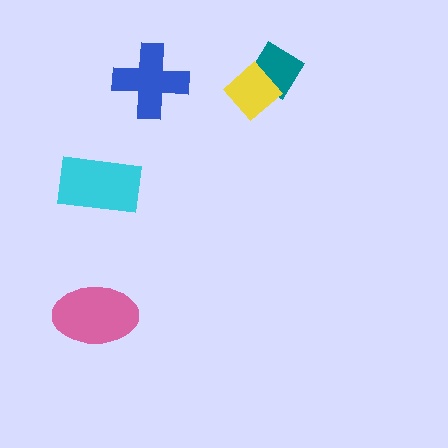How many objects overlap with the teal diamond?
1 object overlaps with the teal diamond.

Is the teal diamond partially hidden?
Yes, it is partially covered by another shape.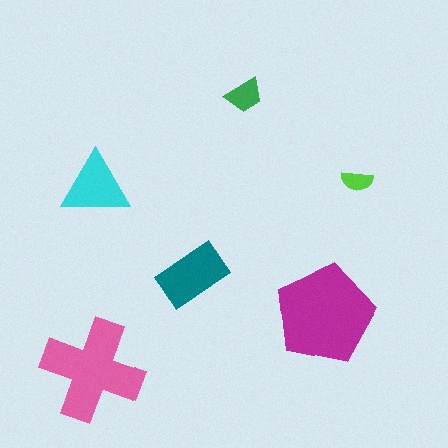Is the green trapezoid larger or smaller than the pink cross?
Smaller.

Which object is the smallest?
The lime semicircle.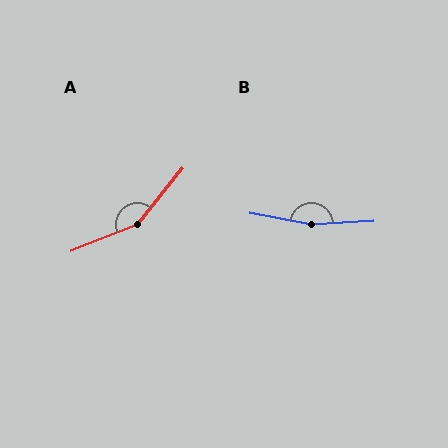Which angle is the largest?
B, at approximately 167 degrees.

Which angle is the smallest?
A, at approximately 150 degrees.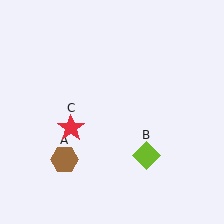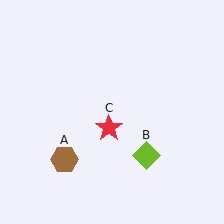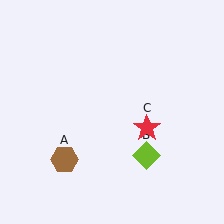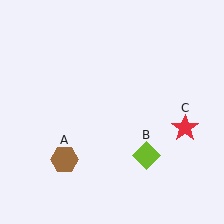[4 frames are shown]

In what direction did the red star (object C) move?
The red star (object C) moved right.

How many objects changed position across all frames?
1 object changed position: red star (object C).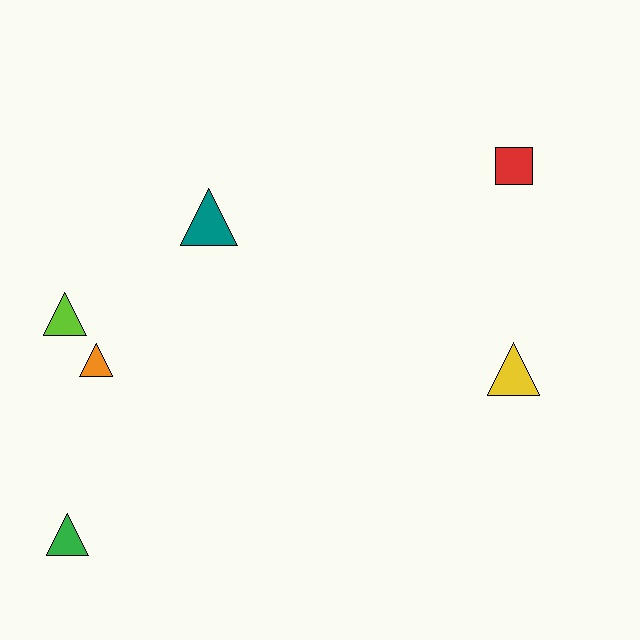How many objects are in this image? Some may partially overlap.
There are 6 objects.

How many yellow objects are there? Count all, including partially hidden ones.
There is 1 yellow object.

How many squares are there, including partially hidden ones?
There is 1 square.